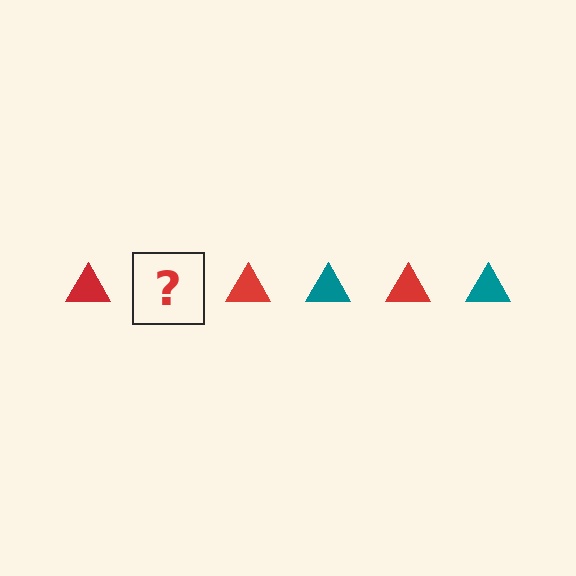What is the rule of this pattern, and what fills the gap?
The rule is that the pattern cycles through red, teal triangles. The gap should be filled with a teal triangle.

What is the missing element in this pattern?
The missing element is a teal triangle.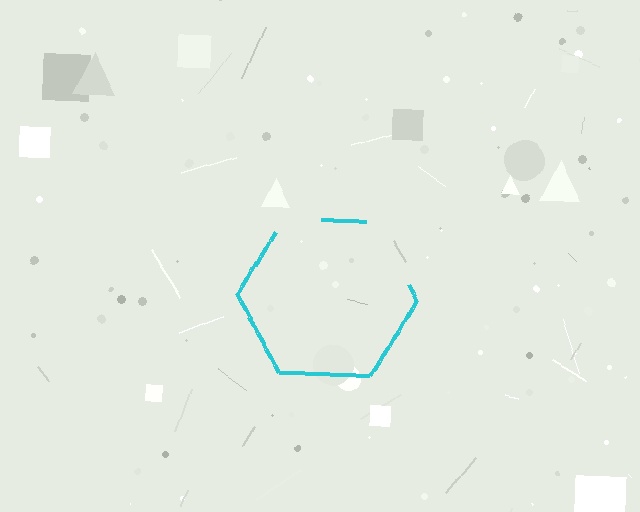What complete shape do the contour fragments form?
The contour fragments form a hexagon.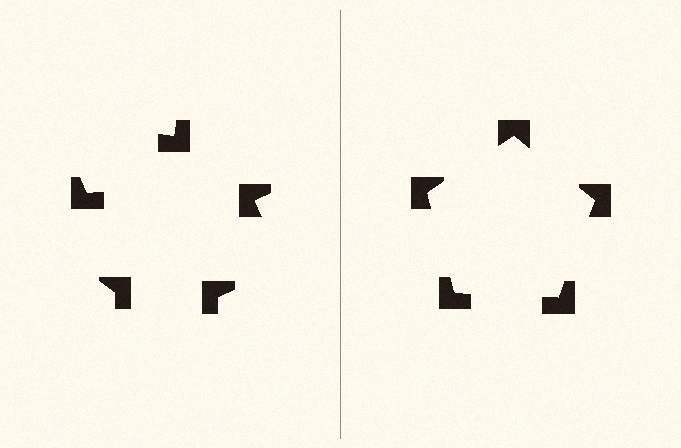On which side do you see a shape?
An illusory pentagon appears on the right side. On the left side the wedge cuts are rotated, so no coherent shape forms.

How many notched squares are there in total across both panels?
10 — 5 on each side.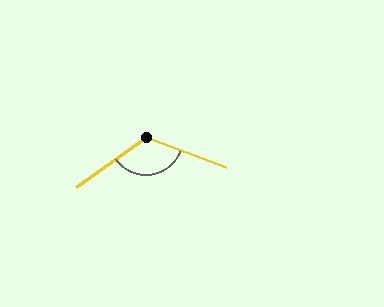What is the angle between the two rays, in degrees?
Approximately 124 degrees.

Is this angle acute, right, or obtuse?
It is obtuse.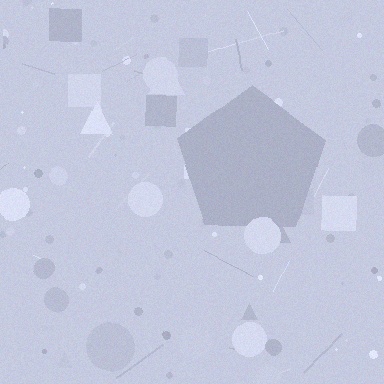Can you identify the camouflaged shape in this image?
The camouflaged shape is a pentagon.